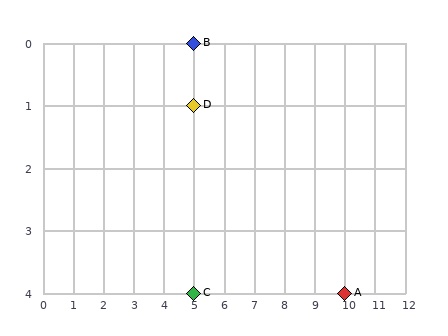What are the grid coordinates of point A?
Point A is at grid coordinates (10, 4).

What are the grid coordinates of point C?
Point C is at grid coordinates (5, 4).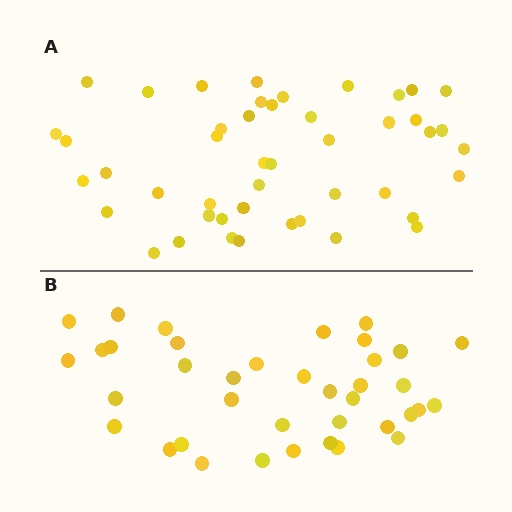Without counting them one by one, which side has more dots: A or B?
Region A (the top region) has more dots.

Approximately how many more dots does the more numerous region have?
Region A has roughly 8 or so more dots than region B.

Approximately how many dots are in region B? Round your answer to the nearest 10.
About 40 dots. (The exact count is 38, which rounds to 40.)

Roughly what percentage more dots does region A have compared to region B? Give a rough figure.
About 20% more.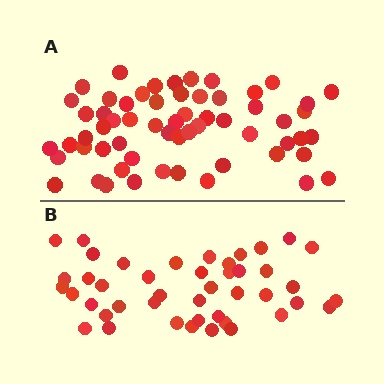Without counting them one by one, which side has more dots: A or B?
Region A (the top region) has more dots.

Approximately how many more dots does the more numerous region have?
Region A has approximately 15 more dots than region B.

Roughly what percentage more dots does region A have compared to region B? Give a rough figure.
About 35% more.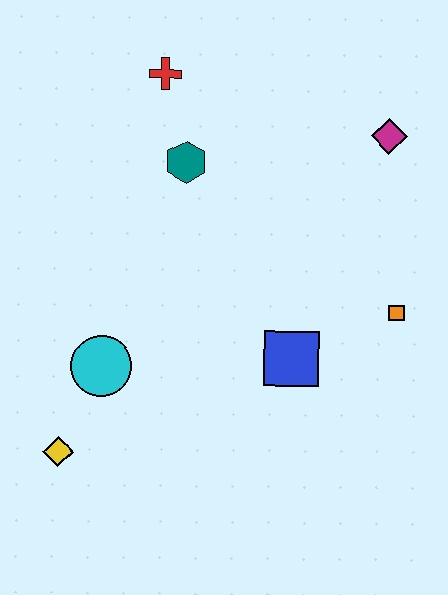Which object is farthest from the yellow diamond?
The magenta diamond is farthest from the yellow diamond.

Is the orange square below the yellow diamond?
No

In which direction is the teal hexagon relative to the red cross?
The teal hexagon is below the red cross.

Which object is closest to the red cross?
The teal hexagon is closest to the red cross.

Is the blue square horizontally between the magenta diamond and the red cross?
Yes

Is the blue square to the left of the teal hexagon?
No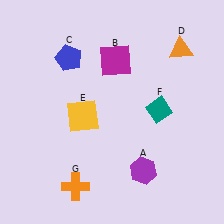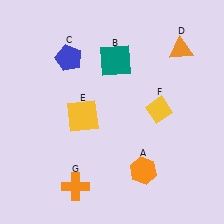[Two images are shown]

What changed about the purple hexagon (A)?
In Image 1, A is purple. In Image 2, it changed to orange.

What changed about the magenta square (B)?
In Image 1, B is magenta. In Image 2, it changed to teal.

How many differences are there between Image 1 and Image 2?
There are 3 differences between the two images.